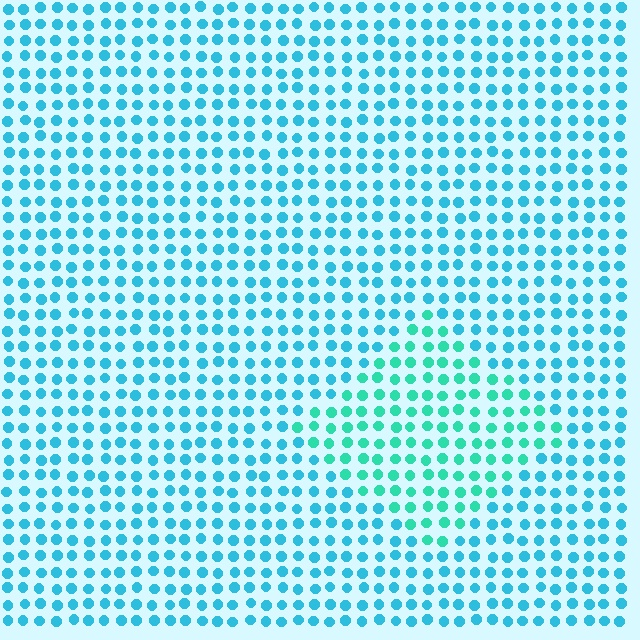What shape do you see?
I see a diamond.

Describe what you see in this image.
The image is filled with small cyan elements in a uniform arrangement. A diamond-shaped region is visible where the elements are tinted to a slightly different hue, forming a subtle color boundary.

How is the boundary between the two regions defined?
The boundary is defined purely by a slight shift in hue (about 28 degrees). Spacing, size, and orientation are identical on both sides.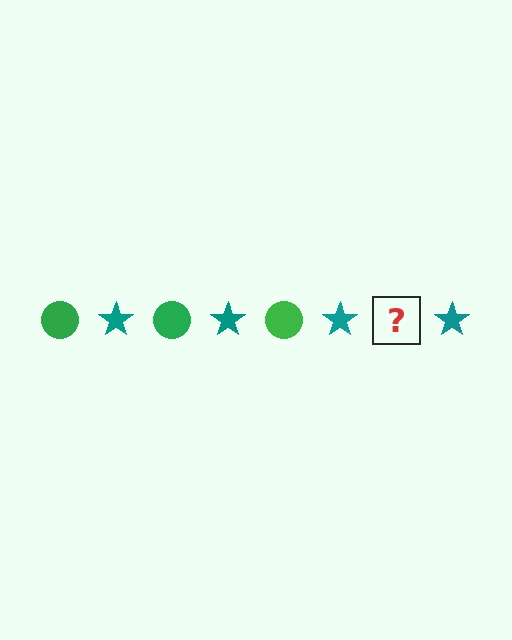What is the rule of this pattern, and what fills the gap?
The rule is that the pattern alternates between green circle and teal star. The gap should be filled with a green circle.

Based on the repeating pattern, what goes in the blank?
The blank should be a green circle.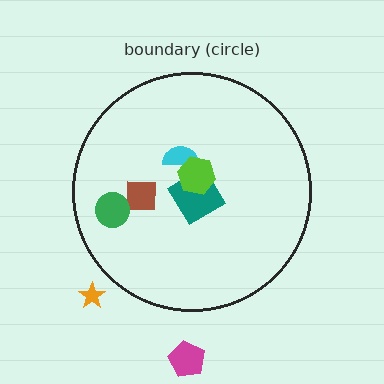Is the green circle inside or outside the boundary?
Inside.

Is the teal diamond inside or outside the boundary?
Inside.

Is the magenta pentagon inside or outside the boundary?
Outside.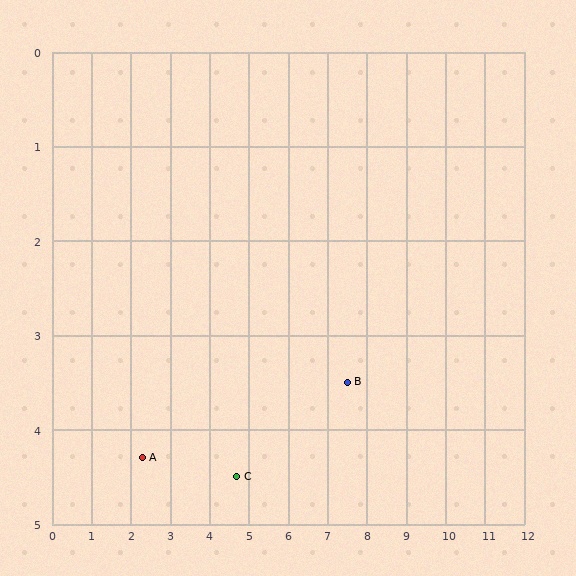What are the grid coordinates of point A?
Point A is at approximately (2.3, 4.3).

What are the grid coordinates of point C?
Point C is at approximately (4.7, 4.5).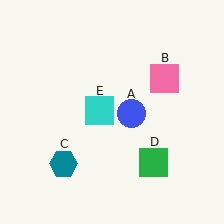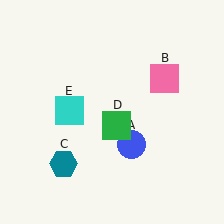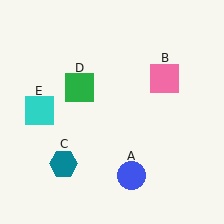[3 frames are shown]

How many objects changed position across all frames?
3 objects changed position: blue circle (object A), green square (object D), cyan square (object E).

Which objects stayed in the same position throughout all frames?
Pink square (object B) and teal hexagon (object C) remained stationary.